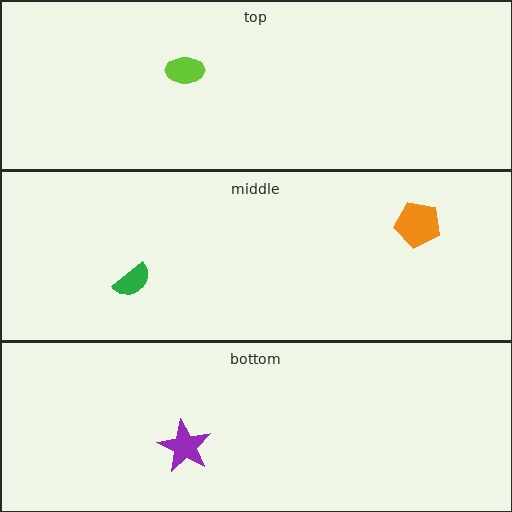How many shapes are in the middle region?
2.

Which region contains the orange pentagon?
The middle region.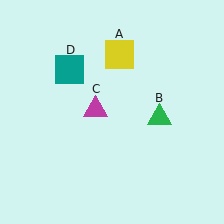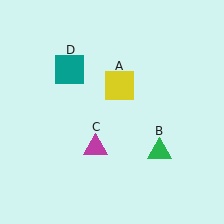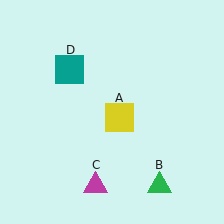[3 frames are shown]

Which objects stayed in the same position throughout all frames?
Teal square (object D) remained stationary.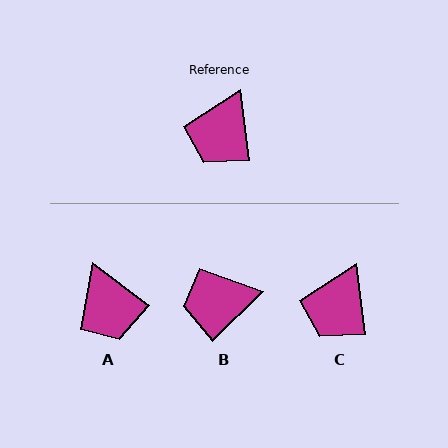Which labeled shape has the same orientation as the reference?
C.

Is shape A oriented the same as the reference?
No, it is off by about 46 degrees.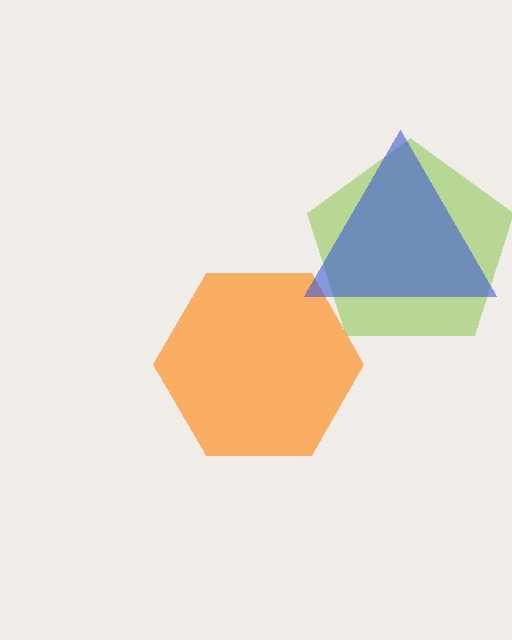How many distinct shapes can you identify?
There are 3 distinct shapes: an orange hexagon, a lime pentagon, a blue triangle.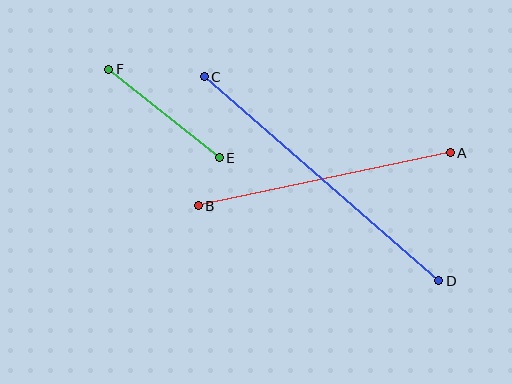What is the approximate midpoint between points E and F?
The midpoint is at approximately (164, 114) pixels.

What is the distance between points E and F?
The distance is approximately 142 pixels.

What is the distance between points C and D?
The distance is approximately 311 pixels.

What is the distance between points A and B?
The distance is approximately 257 pixels.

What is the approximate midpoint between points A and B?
The midpoint is at approximately (324, 179) pixels.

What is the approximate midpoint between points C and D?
The midpoint is at approximately (322, 179) pixels.